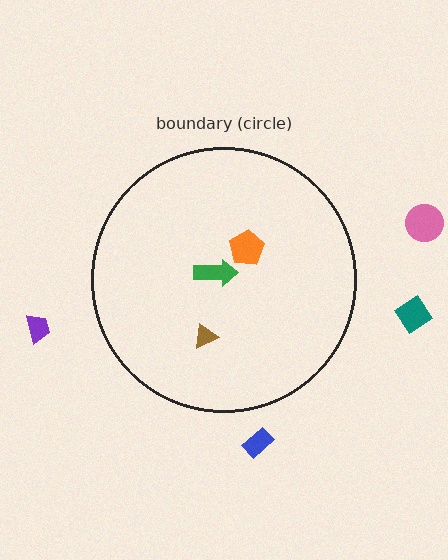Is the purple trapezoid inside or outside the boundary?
Outside.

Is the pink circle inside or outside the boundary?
Outside.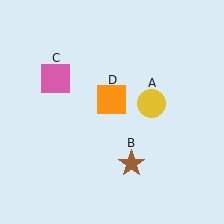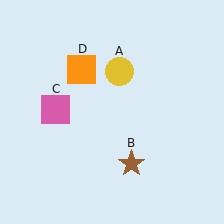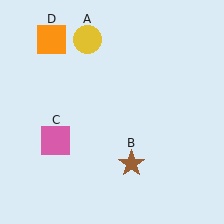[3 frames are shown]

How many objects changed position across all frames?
3 objects changed position: yellow circle (object A), pink square (object C), orange square (object D).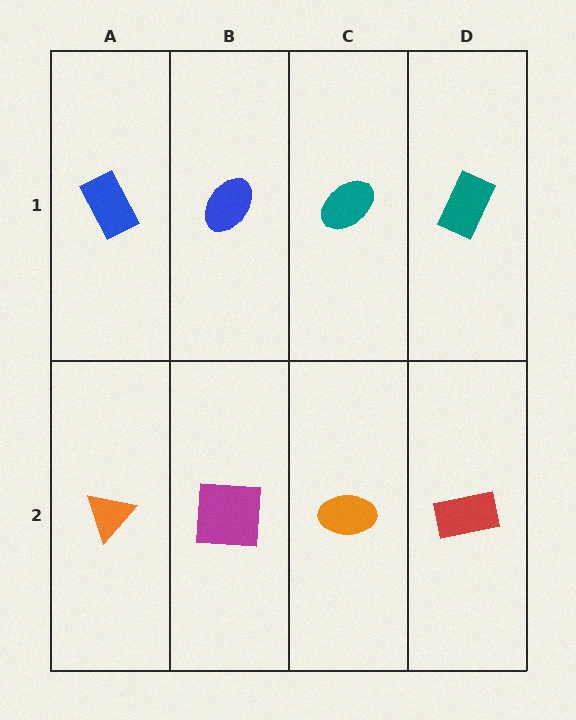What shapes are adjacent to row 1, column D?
A red rectangle (row 2, column D), a teal ellipse (row 1, column C).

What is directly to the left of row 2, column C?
A magenta square.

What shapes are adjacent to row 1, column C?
An orange ellipse (row 2, column C), a blue ellipse (row 1, column B), a teal rectangle (row 1, column D).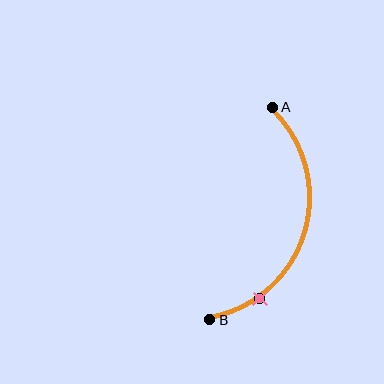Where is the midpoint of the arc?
The arc midpoint is the point on the curve farthest from the straight line joining A and B. It sits to the right of that line.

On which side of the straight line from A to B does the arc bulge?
The arc bulges to the right of the straight line connecting A and B.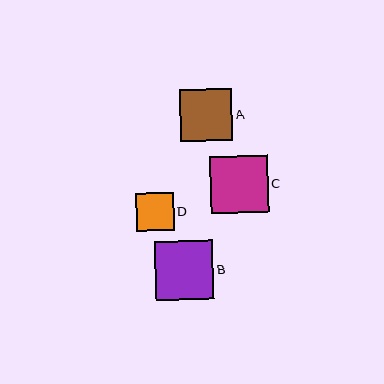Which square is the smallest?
Square D is the smallest with a size of approximately 38 pixels.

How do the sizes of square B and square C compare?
Square B and square C are approximately the same size.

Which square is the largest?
Square B is the largest with a size of approximately 58 pixels.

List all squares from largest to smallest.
From largest to smallest: B, C, A, D.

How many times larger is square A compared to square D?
Square A is approximately 1.4 times the size of square D.